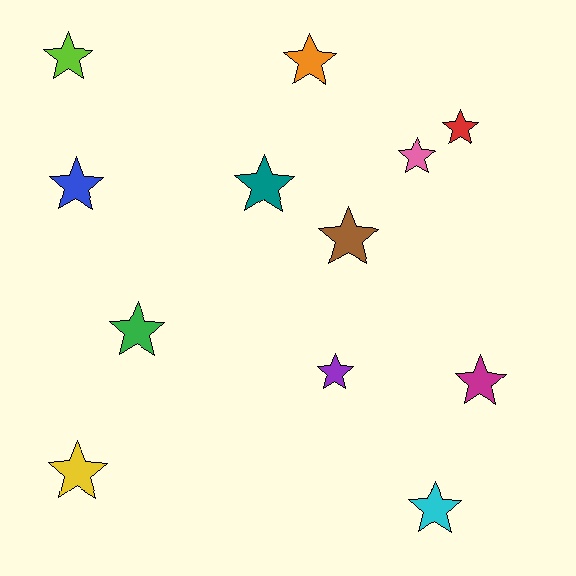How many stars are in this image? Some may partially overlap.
There are 12 stars.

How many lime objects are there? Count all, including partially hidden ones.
There is 1 lime object.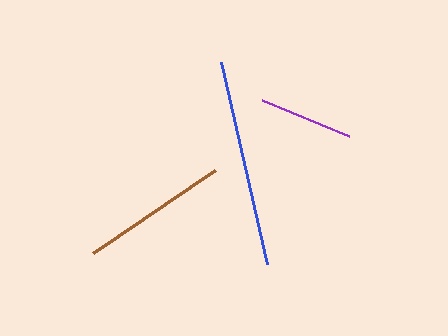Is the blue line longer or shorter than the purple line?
The blue line is longer than the purple line.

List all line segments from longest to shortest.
From longest to shortest: blue, brown, purple.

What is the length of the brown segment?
The brown segment is approximately 147 pixels long.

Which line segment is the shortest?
The purple line is the shortest at approximately 93 pixels.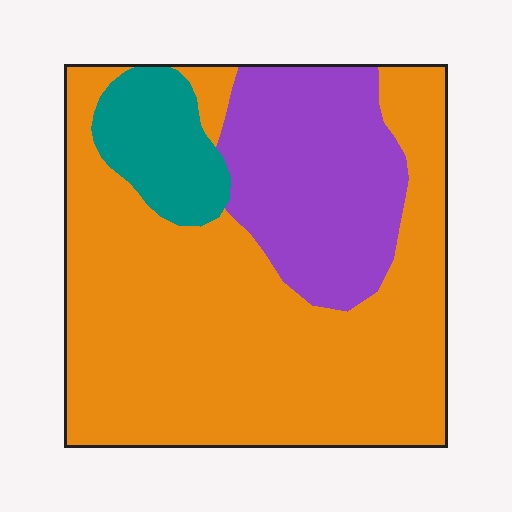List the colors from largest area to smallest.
From largest to smallest: orange, purple, teal.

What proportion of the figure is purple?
Purple covers about 25% of the figure.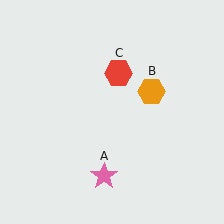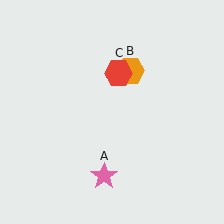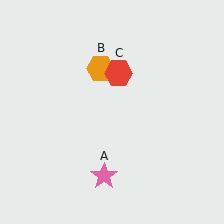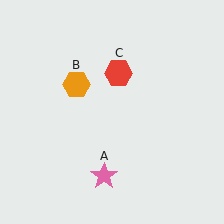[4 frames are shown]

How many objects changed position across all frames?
1 object changed position: orange hexagon (object B).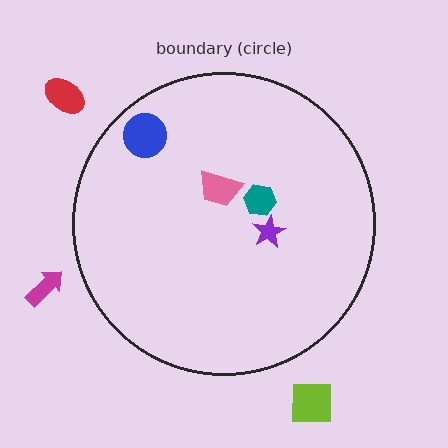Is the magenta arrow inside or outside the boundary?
Outside.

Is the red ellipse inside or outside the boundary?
Outside.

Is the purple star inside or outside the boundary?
Inside.